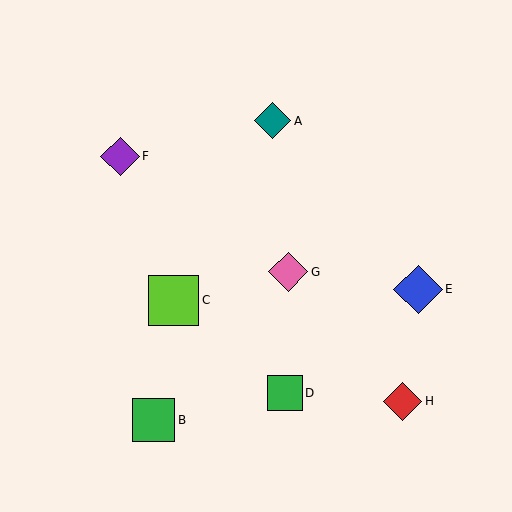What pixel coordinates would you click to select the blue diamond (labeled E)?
Click at (418, 289) to select the blue diamond E.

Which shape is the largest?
The lime square (labeled C) is the largest.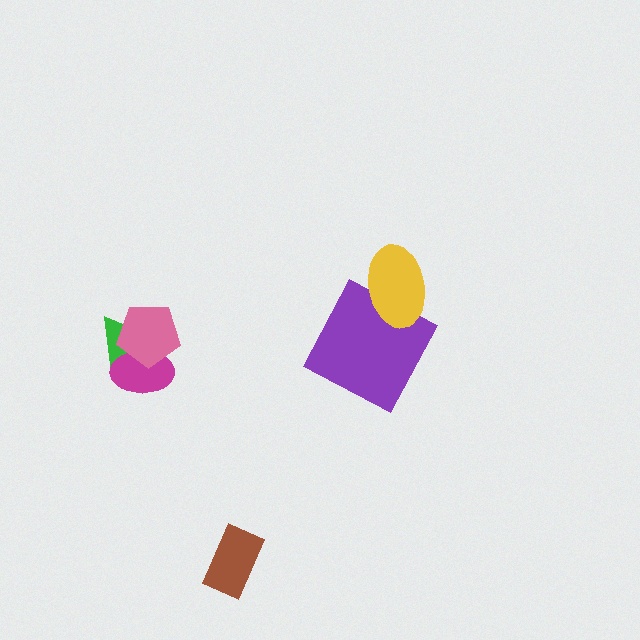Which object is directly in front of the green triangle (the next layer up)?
The magenta ellipse is directly in front of the green triangle.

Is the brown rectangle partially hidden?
No, no other shape covers it.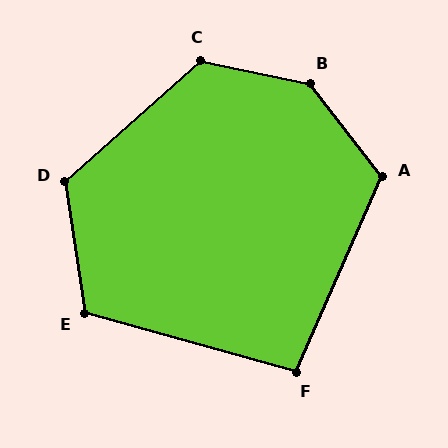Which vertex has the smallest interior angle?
F, at approximately 98 degrees.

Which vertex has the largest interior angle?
B, at approximately 139 degrees.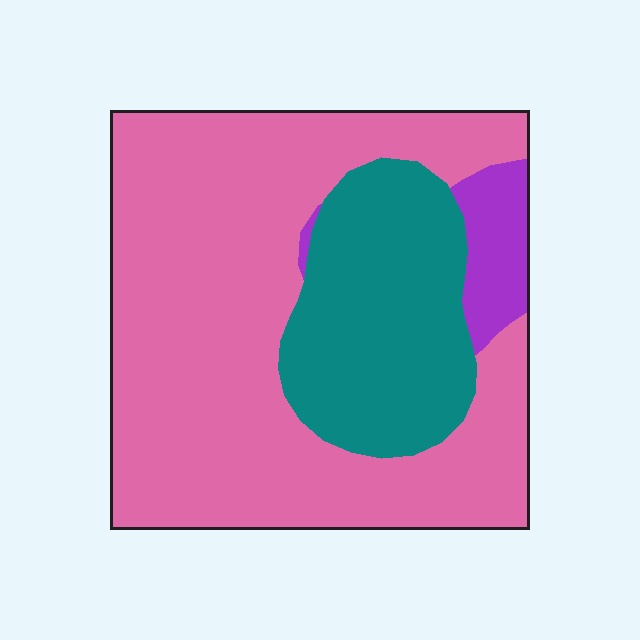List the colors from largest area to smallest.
From largest to smallest: pink, teal, purple.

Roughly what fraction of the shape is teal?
Teal takes up between a quarter and a half of the shape.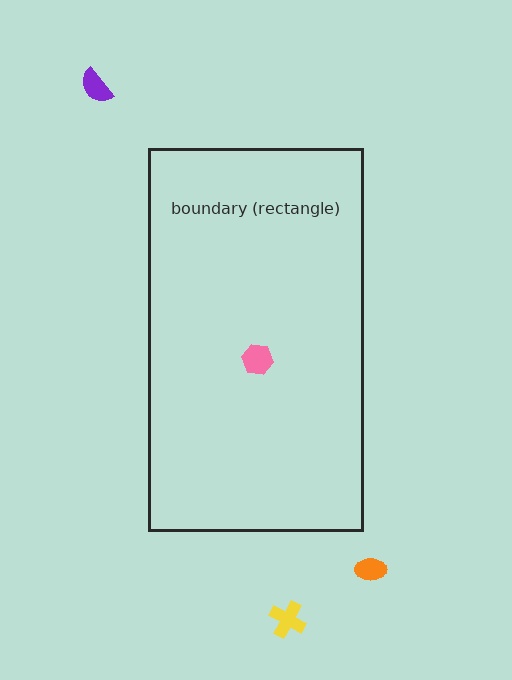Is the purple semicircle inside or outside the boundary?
Outside.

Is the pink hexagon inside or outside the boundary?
Inside.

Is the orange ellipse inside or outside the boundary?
Outside.